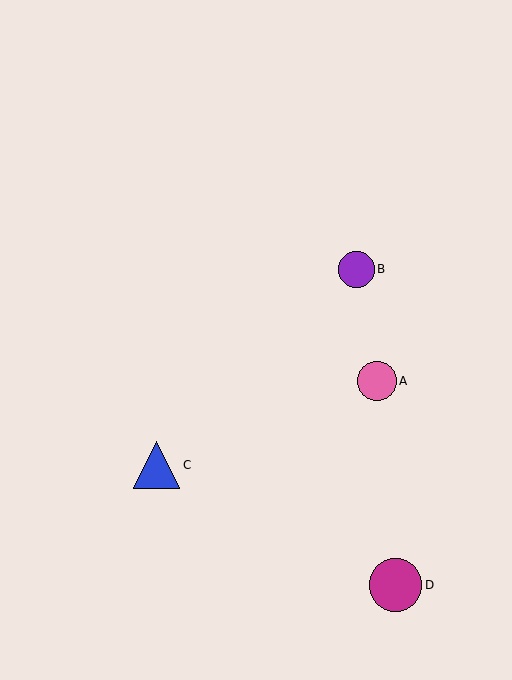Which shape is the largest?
The magenta circle (labeled D) is the largest.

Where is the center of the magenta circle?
The center of the magenta circle is at (395, 585).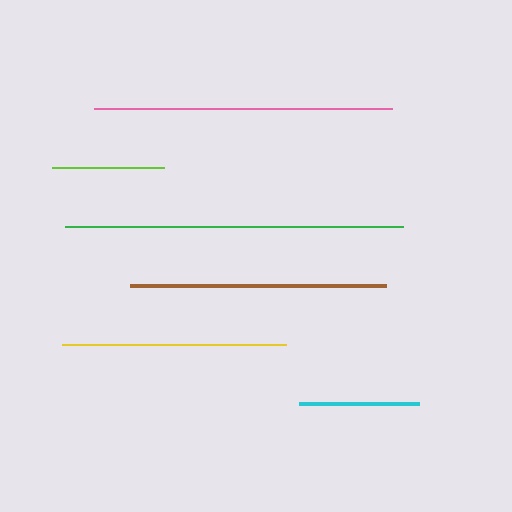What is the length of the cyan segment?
The cyan segment is approximately 120 pixels long.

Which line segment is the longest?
The green line is the longest at approximately 338 pixels.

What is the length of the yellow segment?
The yellow segment is approximately 224 pixels long.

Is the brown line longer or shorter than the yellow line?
The brown line is longer than the yellow line.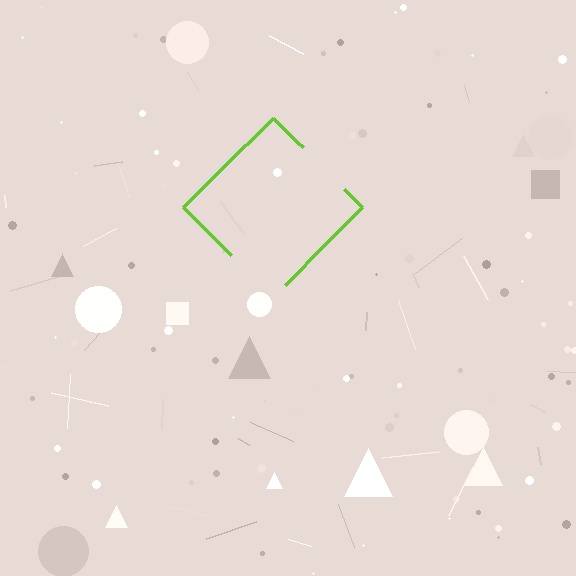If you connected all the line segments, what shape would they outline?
They would outline a diamond.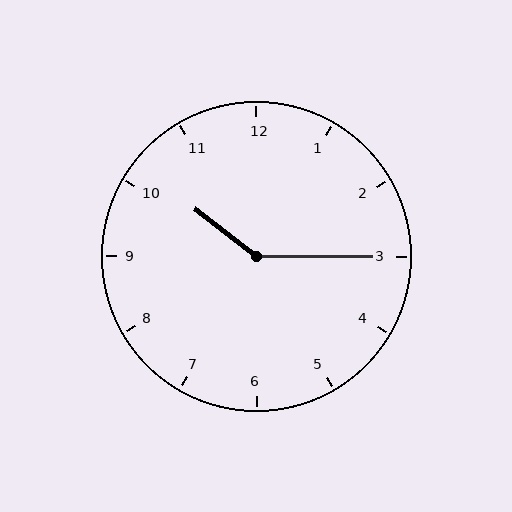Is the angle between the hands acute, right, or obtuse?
It is obtuse.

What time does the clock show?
10:15.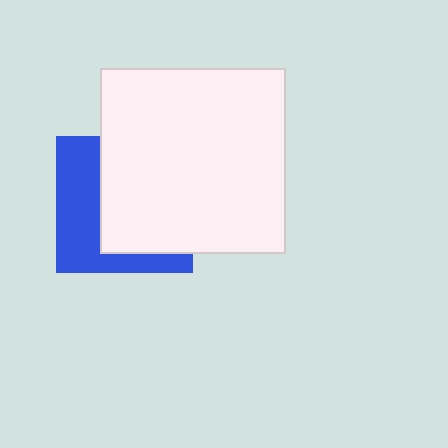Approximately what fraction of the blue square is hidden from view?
Roughly 58% of the blue square is hidden behind the white square.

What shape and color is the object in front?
The object in front is a white square.